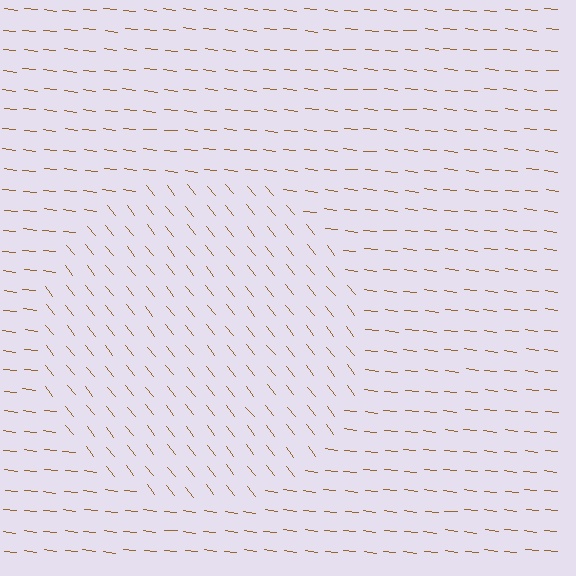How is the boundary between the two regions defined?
The boundary is defined purely by a change in line orientation (approximately 45 degrees difference). All lines are the same color and thickness.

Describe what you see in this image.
The image is filled with small brown line segments. A circle region in the image has lines oriented differently from the surrounding lines, creating a visible texture boundary.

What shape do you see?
I see a circle.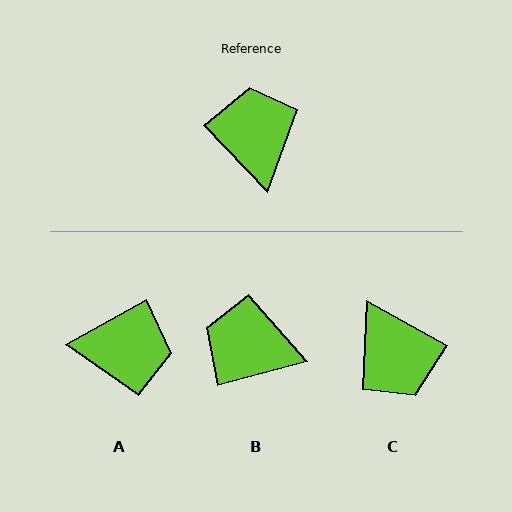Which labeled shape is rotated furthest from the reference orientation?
C, about 163 degrees away.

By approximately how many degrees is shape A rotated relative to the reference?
Approximately 105 degrees clockwise.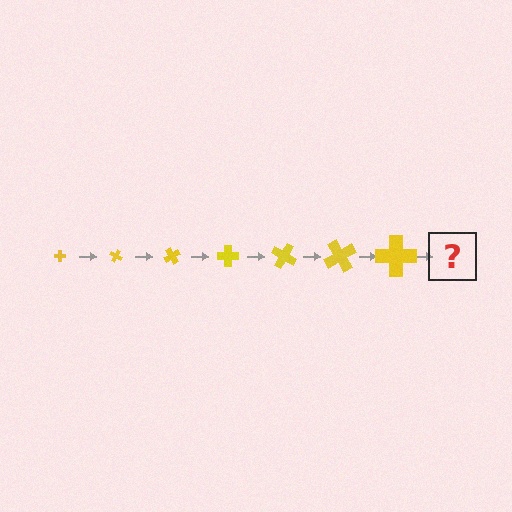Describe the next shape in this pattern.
It should be a cross, larger than the previous one and rotated 210 degrees from the start.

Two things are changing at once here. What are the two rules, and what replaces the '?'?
The two rules are that the cross grows larger each step and it rotates 30 degrees each step. The '?' should be a cross, larger than the previous one and rotated 210 degrees from the start.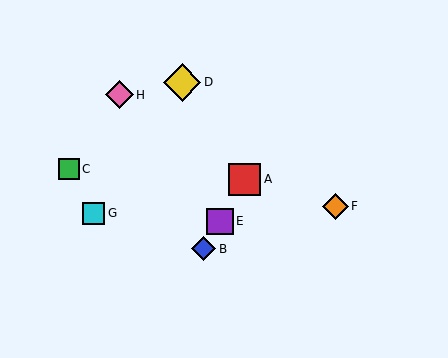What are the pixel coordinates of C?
Object C is at (69, 169).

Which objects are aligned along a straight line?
Objects A, B, E are aligned along a straight line.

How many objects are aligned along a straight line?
3 objects (A, B, E) are aligned along a straight line.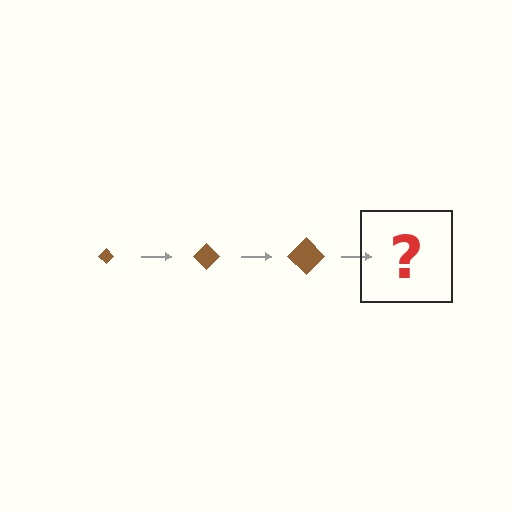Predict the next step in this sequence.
The next step is a brown diamond, larger than the previous one.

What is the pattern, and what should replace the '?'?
The pattern is that the diamond gets progressively larger each step. The '?' should be a brown diamond, larger than the previous one.